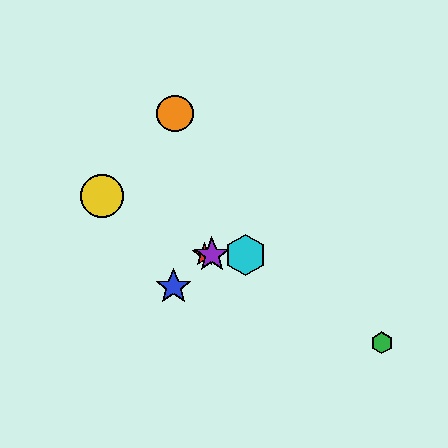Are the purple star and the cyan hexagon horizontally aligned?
Yes, both are at y≈255.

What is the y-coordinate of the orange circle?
The orange circle is at y≈114.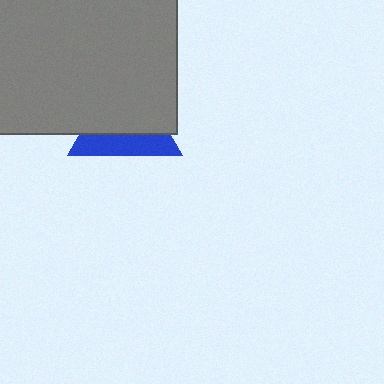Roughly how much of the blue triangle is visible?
A small part of it is visible (roughly 36%).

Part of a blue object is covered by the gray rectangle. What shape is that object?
It is a triangle.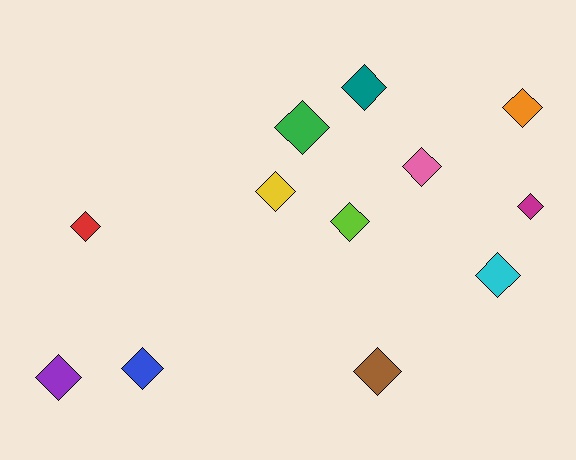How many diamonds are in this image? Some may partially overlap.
There are 12 diamonds.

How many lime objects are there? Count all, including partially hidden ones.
There is 1 lime object.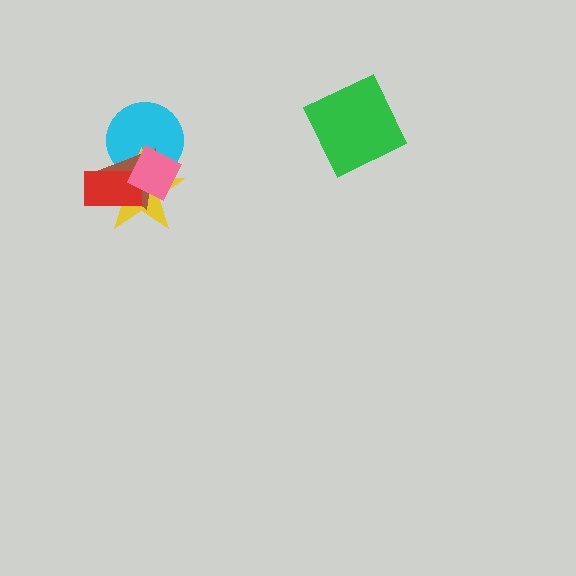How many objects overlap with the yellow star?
4 objects overlap with the yellow star.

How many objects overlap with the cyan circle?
4 objects overlap with the cyan circle.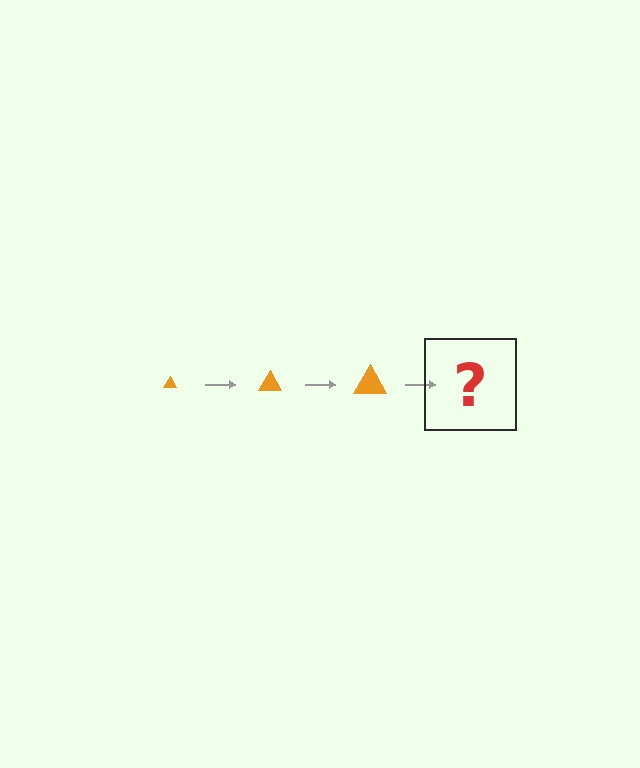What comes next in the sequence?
The next element should be an orange triangle, larger than the previous one.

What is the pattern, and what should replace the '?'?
The pattern is that the triangle gets progressively larger each step. The '?' should be an orange triangle, larger than the previous one.